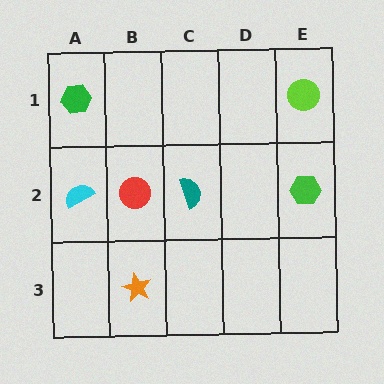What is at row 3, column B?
An orange star.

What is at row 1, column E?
A lime circle.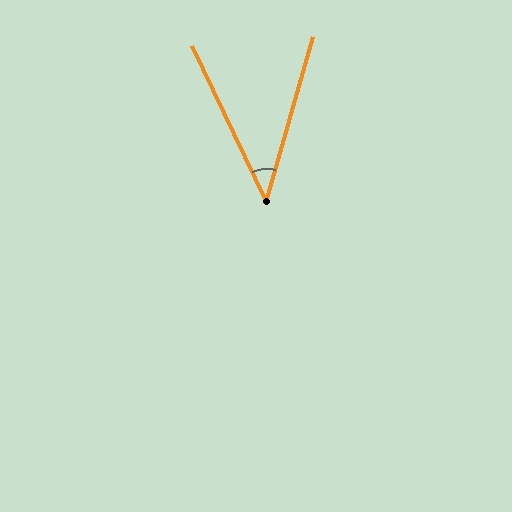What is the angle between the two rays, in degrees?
Approximately 41 degrees.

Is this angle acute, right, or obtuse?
It is acute.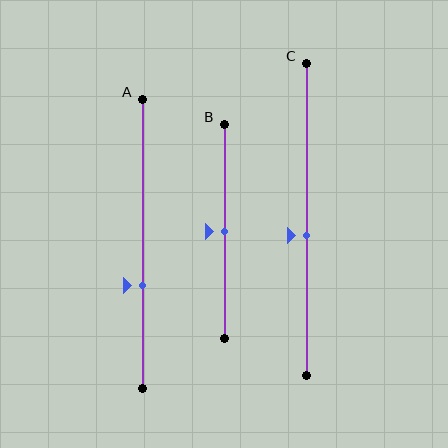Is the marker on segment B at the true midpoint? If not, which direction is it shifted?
Yes, the marker on segment B is at the true midpoint.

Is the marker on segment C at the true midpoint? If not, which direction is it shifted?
No, the marker on segment C is shifted downward by about 5% of the segment length.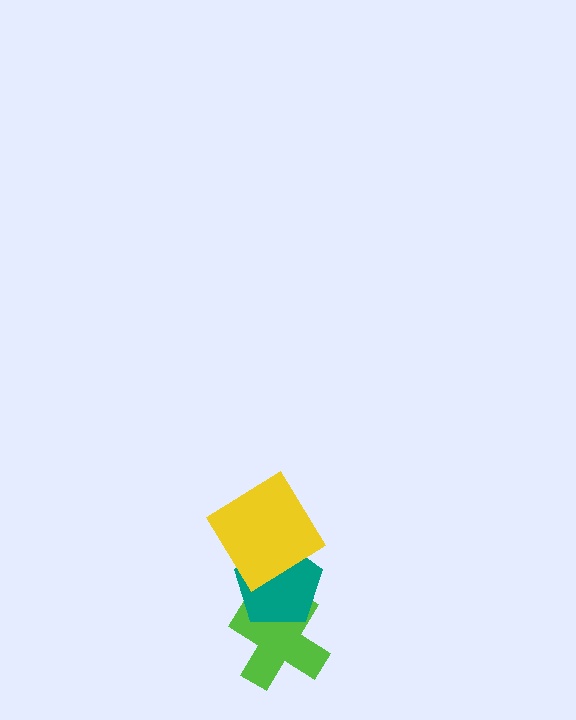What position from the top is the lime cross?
The lime cross is 3rd from the top.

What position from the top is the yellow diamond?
The yellow diamond is 1st from the top.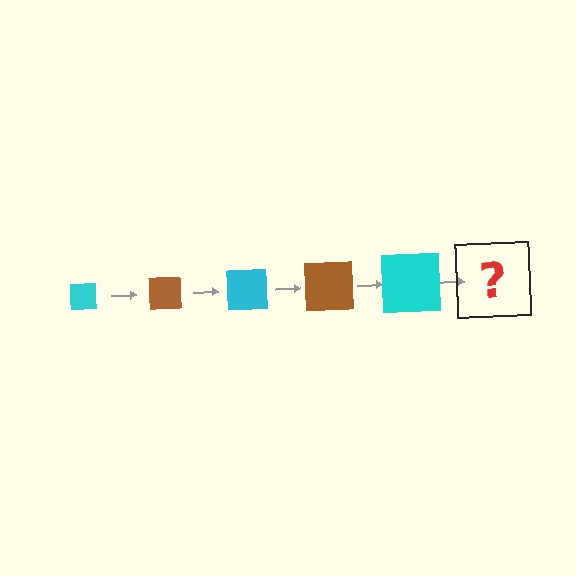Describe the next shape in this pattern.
It should be a brown square, larger than the previous one.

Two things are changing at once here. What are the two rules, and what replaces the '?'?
The two rules are that the square grows larger each step and the color cycles through cyan and brown. The '?' should be a brown square, larger than the previous one.